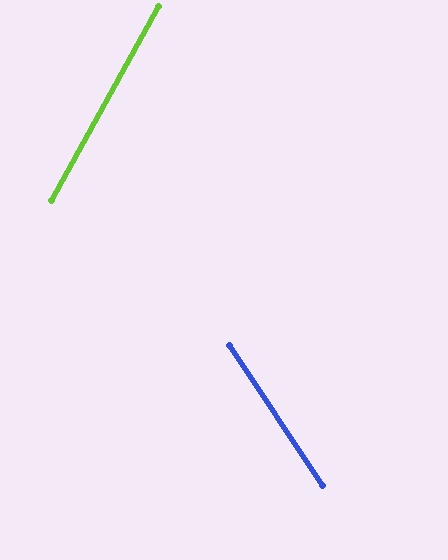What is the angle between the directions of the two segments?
Approximately 63 degrees.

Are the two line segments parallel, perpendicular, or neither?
Neither parallel nor perpendicular — they differ by about 63°.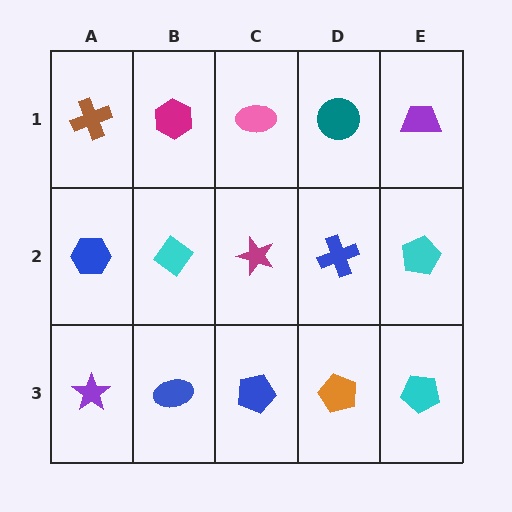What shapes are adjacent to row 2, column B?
A magenta hexagon (row 1, column B), a blue ellipse (row 3, column B), a blue hexagon (row 2, column A), a magenta star (row 2, column C).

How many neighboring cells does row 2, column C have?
4.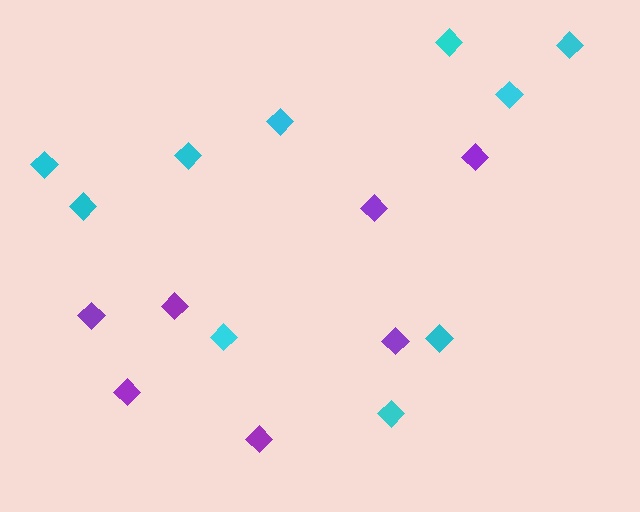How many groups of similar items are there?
There are 2 groups: one group of purple diamonds (7) and one group of cyan diamonds (10).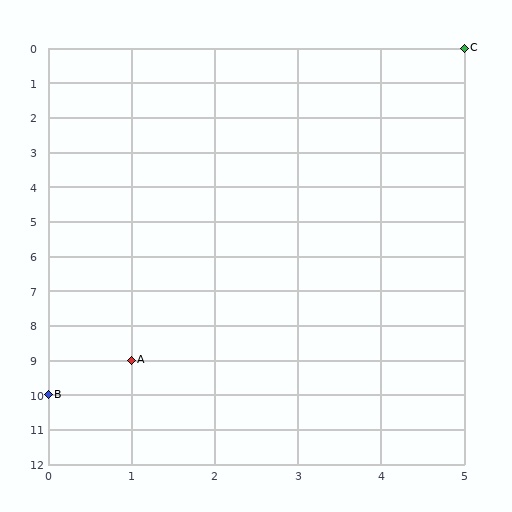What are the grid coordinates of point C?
Point C is at grid coordinates (5, 0).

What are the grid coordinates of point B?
Point B is at grid coordinates (0, 10).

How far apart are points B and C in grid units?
Points B and C are 5 columns and 10 rows apart (about 11.2 grid units diagonally).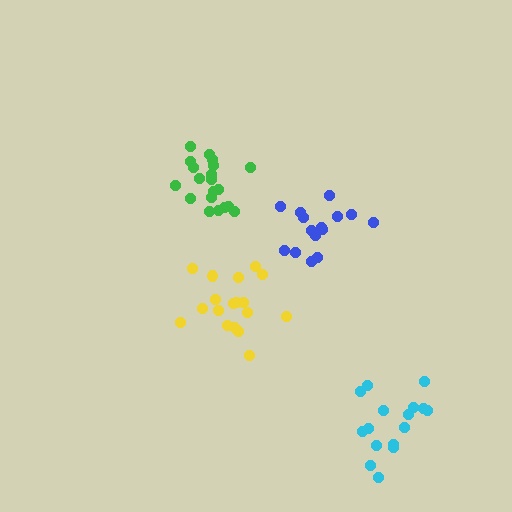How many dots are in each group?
Group 1: 16 dots, Group 2: 16 dots, Group 3: 20 dots, Group 4: 18 dots (70 total).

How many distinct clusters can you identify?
There are 4 distinct clusters.